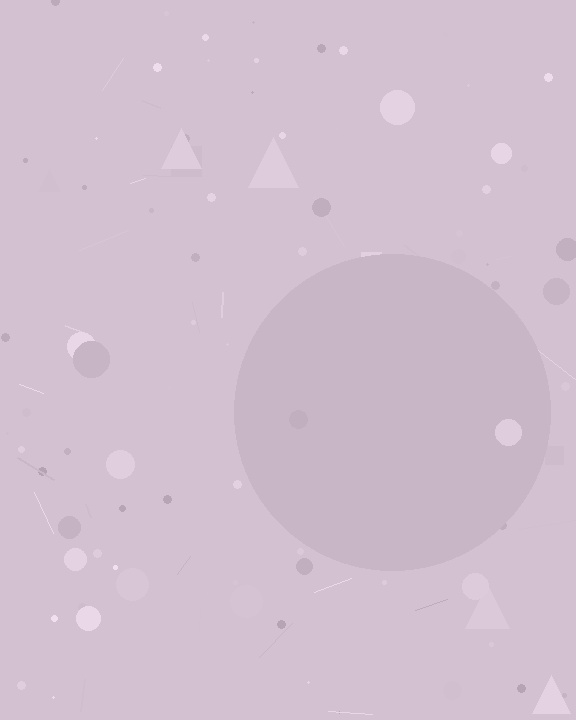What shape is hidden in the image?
A circle is hidden in the image.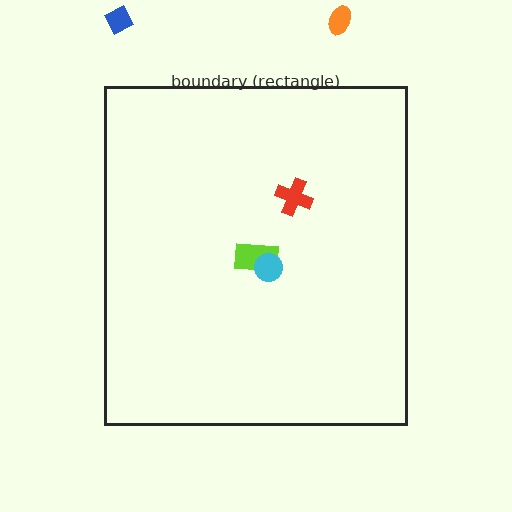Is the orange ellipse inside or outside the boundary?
Outside.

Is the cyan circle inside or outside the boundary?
Inside.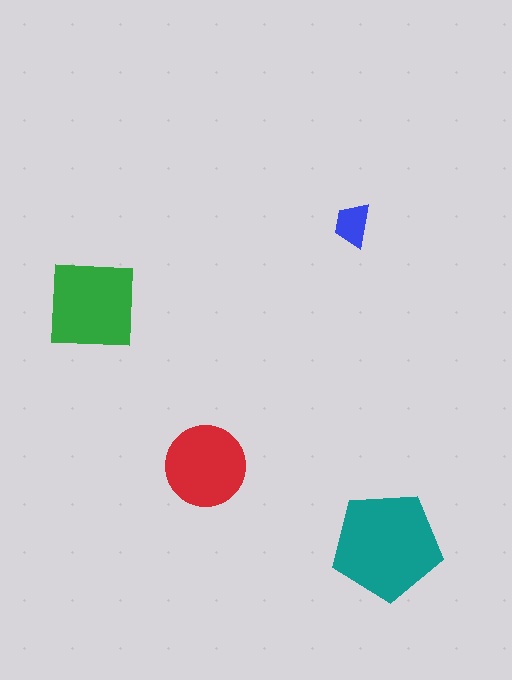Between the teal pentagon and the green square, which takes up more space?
The teal pentagon.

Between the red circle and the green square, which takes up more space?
The green square.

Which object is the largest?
The teal pentagon.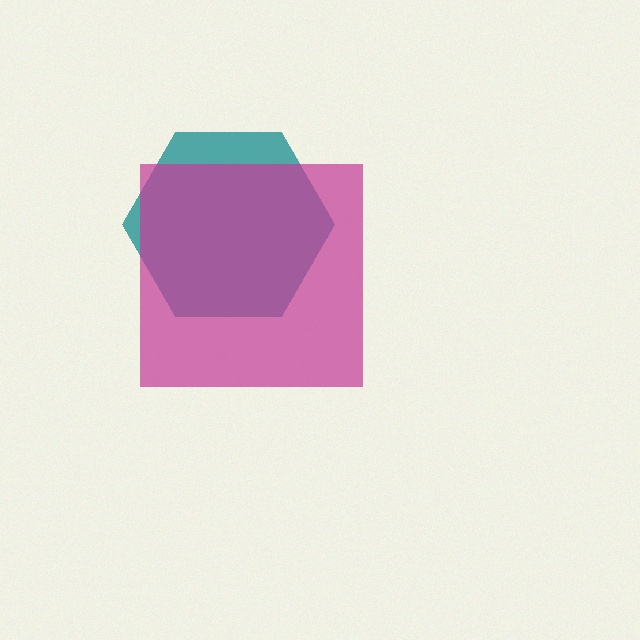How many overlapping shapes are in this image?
There are 2 overlapping shapes in the image.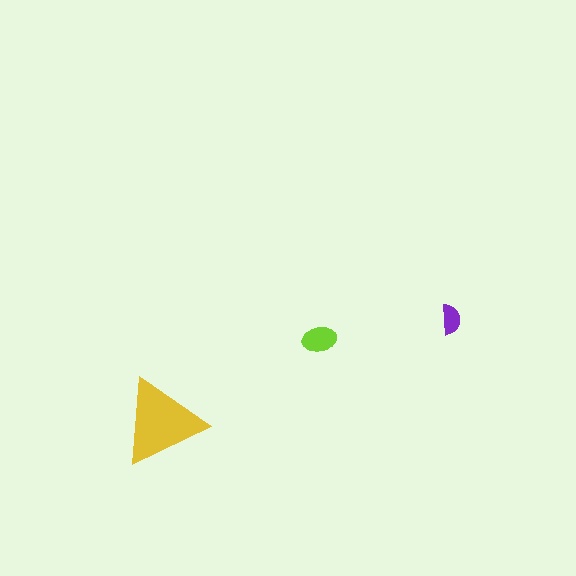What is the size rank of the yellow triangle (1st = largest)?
1st.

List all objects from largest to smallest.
The yellow triangle, the lime ellipse, the purple semicircle.